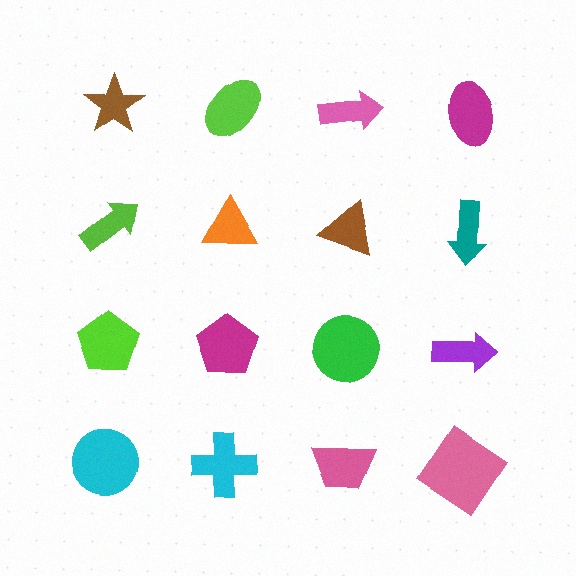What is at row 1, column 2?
A lime ellipse.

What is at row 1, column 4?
A magenta ellipse.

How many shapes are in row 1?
4 shapes.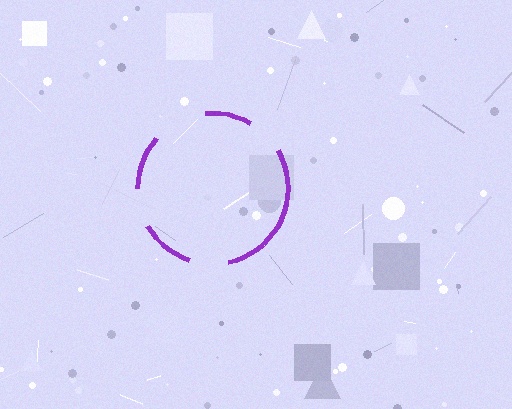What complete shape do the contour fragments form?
The contour fragments form a circle.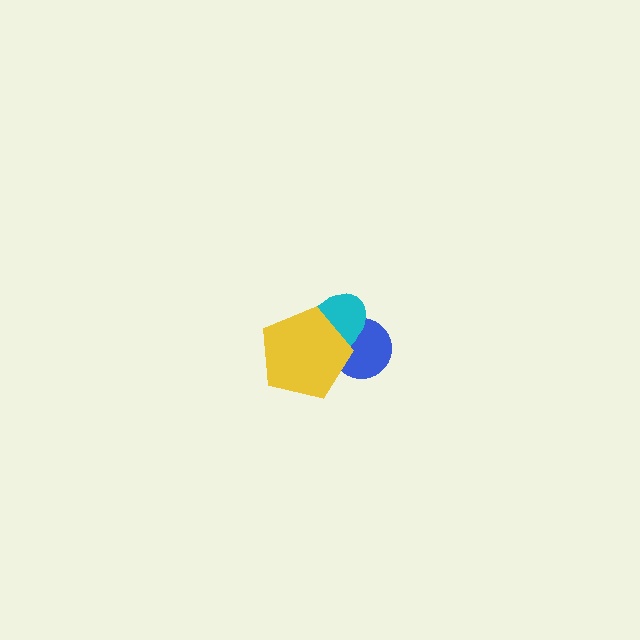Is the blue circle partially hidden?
Yes, it is partially covered by another shape.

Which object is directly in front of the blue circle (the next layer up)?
The cyan ellipse is directly in front of the blue circle.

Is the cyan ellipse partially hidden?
Yes, it is partially covered by another shape.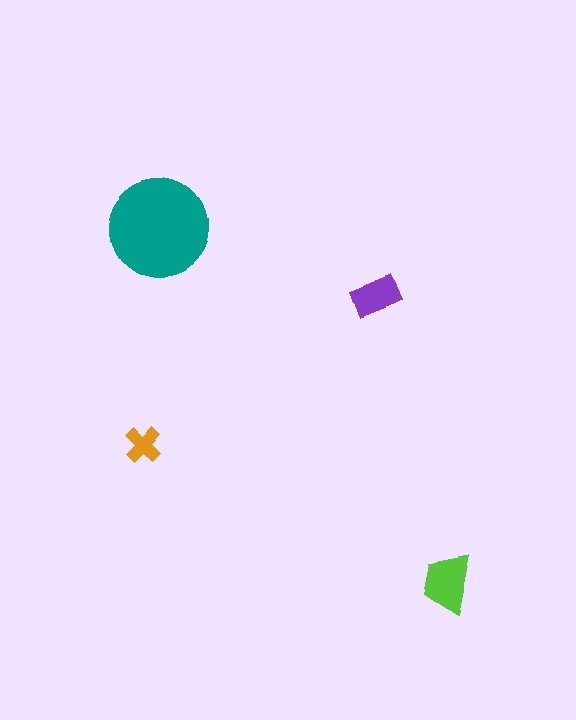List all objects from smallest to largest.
The orange cross, the purple rectangle, the lime trapezoid, the teal circle.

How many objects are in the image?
There are 4 objects in the image.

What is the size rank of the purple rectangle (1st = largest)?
3rd.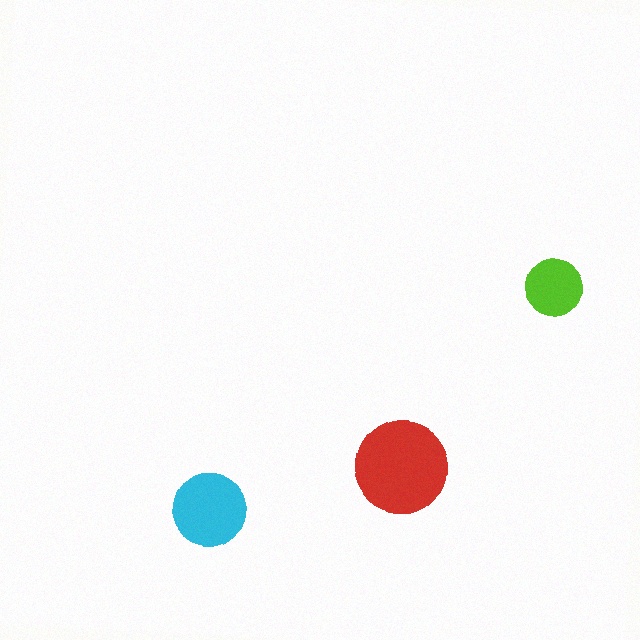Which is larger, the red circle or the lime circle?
The red one.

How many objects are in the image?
There are 3 objects in the image.